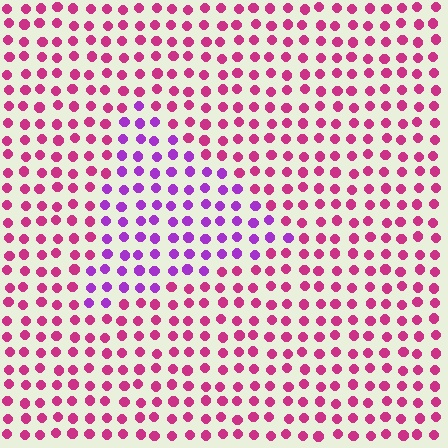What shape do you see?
I see a triangle.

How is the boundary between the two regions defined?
The boundary is defined purely by a slight shift in hue (about 42 degrees). Spacing, size, and orientation are identical on both sides.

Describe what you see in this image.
The image is filled with small magenta elements in a uniform arrangement. A triangle-shaped region is visible where the elements are tinted to a slightly different hue, forming a subtle color boundary.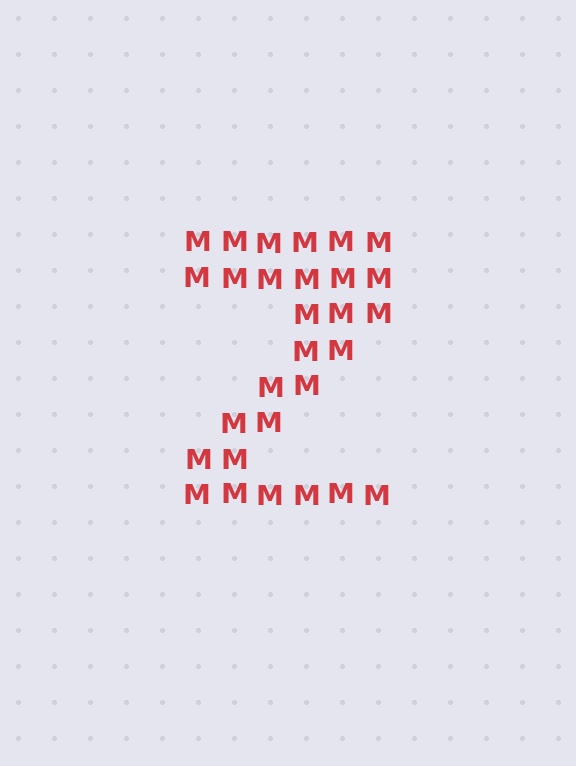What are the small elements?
The small elements are letter M's.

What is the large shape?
The large shape is the letter Z.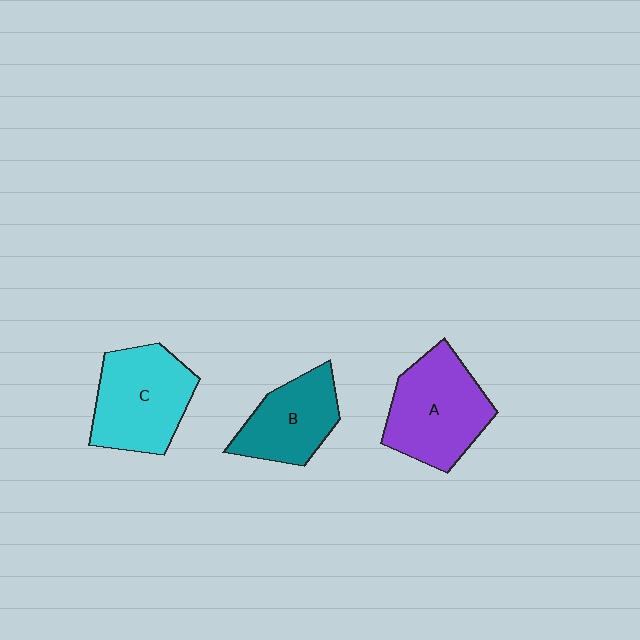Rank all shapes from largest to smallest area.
From largest to smallest: A (purple), C (cyan), B (teal).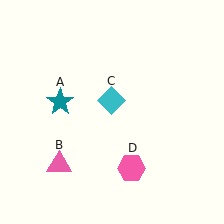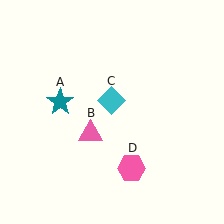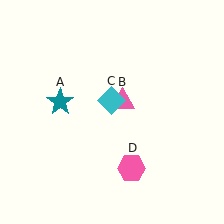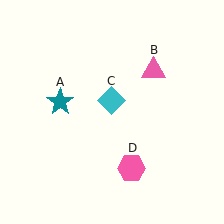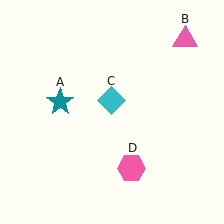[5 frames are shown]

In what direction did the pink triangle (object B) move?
The pink triangle (object B) moved up and to the right.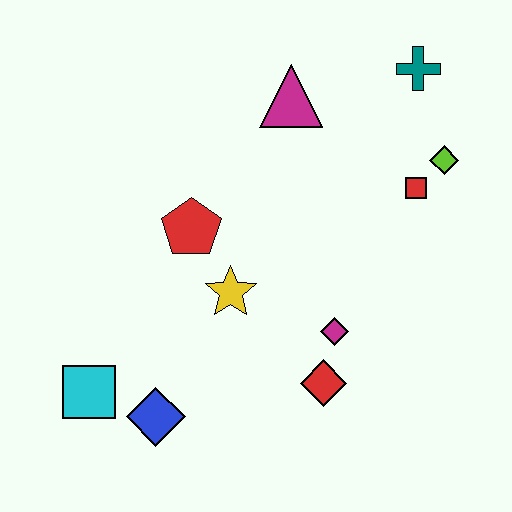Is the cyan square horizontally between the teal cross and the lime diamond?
No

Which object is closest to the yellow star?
The red pentagon is closest to the yellow star.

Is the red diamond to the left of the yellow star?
No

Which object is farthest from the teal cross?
The cyan square is farthest from the teal cross.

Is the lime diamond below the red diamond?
No